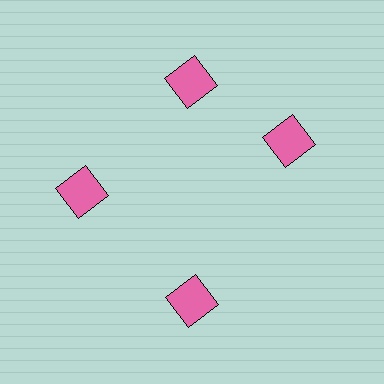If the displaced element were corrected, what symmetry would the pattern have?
It would have 4-fold rotational symmetry — the pattern would map onto itself every 90 degrees.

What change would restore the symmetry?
The symmetry would be restored by rotating it back into even spacing with its neighbors so that all 4 squares sit at equal angles and equal distance from the center.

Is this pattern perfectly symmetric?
No. The 4 pink squares are arranged in a ring, but one element near the 3 o'clock position is rotated out of alignment along the ring, breaking the 4-fold rotational symmetry.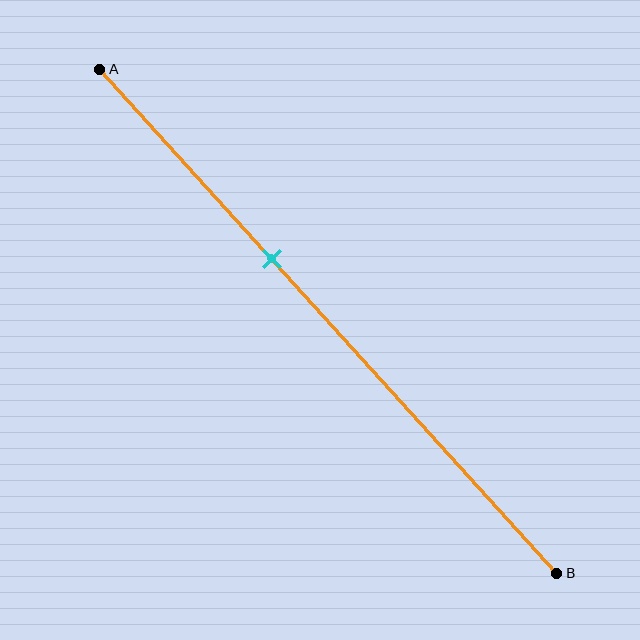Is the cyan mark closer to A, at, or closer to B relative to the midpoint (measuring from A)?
The cyan mark is closer to point A than the midpoint of segment AB.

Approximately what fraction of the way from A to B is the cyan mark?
The cyan mark is approximately 40% of the way from A to B.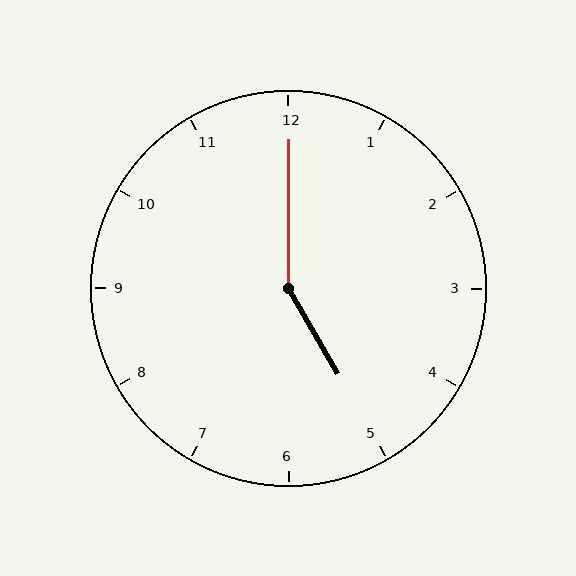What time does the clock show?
5:00.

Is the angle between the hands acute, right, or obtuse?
It is obtuse.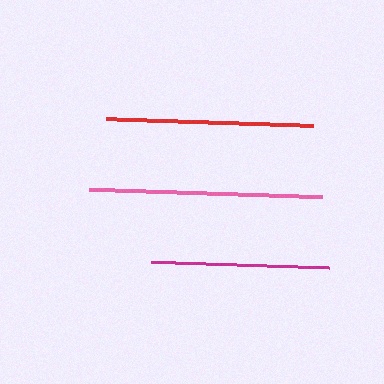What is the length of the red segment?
The red segment is approximately 207 pixels long.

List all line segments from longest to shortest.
From longest to shortest: pink, red, magenta.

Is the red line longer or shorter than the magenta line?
The red line is longer than the magenta line.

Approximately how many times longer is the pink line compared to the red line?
The pink line is approximately 1.1 times the length of the red line.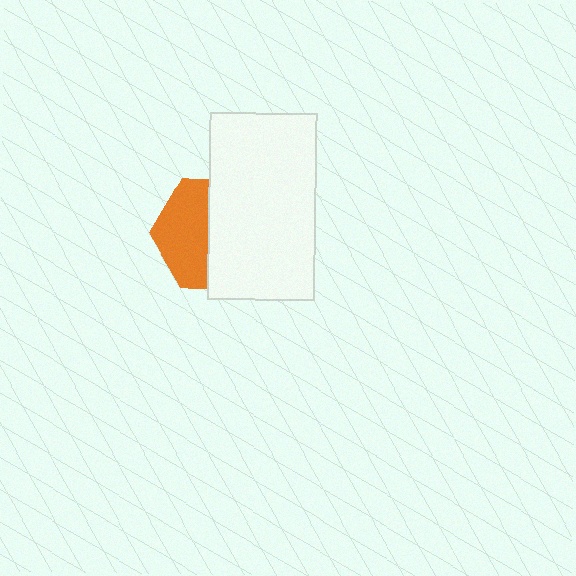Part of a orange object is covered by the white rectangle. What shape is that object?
It is a hexagon.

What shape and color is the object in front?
The object in front is a white rectangle.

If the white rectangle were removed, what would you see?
You would see the complete orange hexagon.